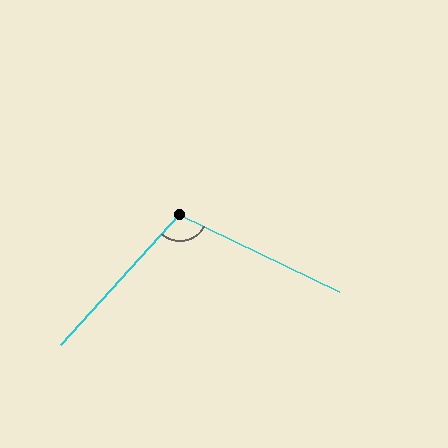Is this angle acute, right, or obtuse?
It is obtuse.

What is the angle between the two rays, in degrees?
Approximately 107 degrees.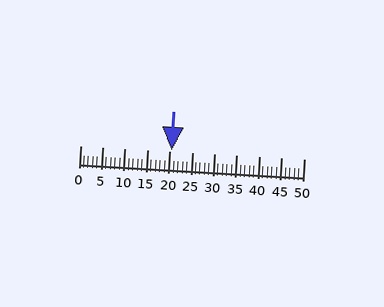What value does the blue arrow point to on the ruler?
The blue arrow points to approximately 20.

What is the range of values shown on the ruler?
The ruler shows values from 0 to 50.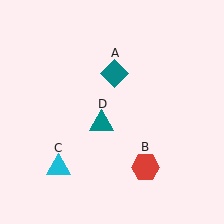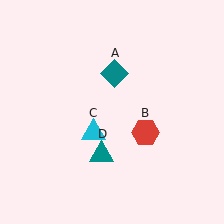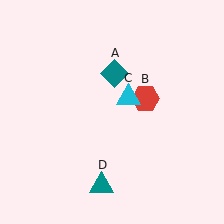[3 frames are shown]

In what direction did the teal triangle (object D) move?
The teal triangle (object D) moved down.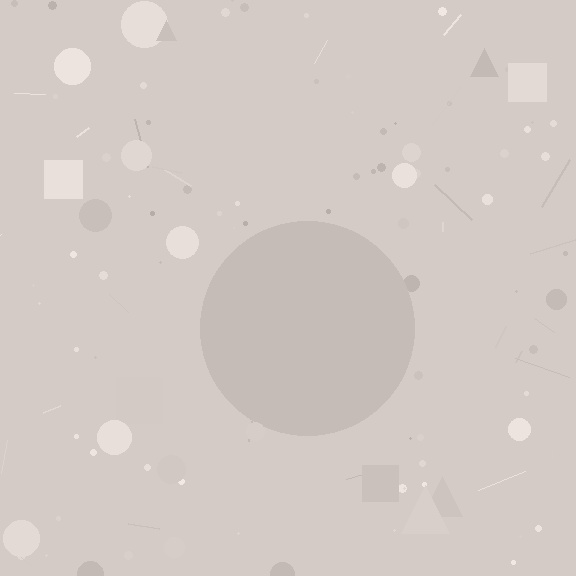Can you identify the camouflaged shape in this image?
The camouflaged shape is a circle.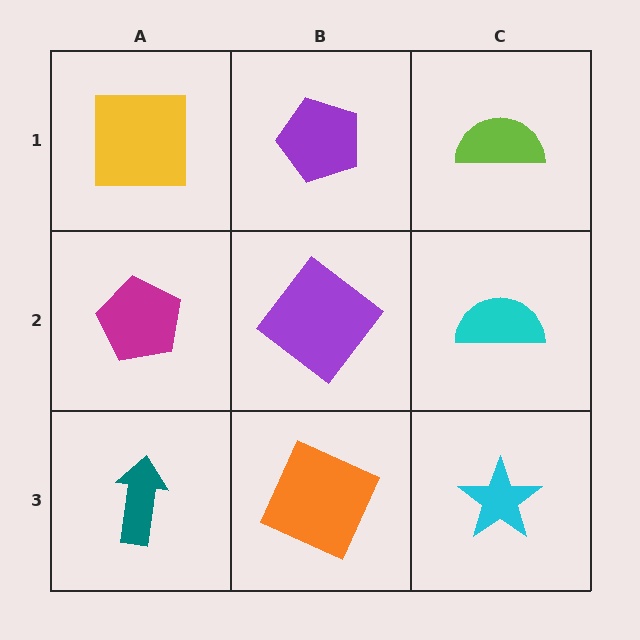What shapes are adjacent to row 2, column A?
A yellow square (row 1, column A), a teal arrow (row 3, column A), a purple diamond (row 2, column B).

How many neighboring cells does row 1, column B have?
3.